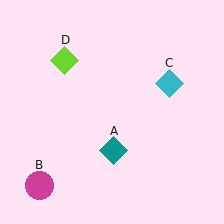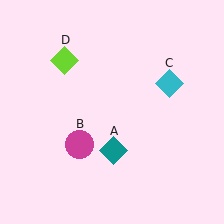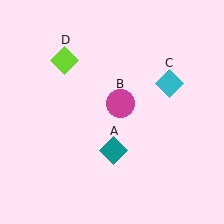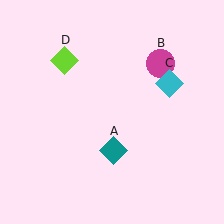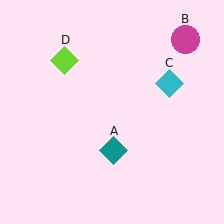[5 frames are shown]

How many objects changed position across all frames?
1 object changed position: magenta circle (object B).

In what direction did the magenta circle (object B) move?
The magenta circle (object B) moved up and to the right.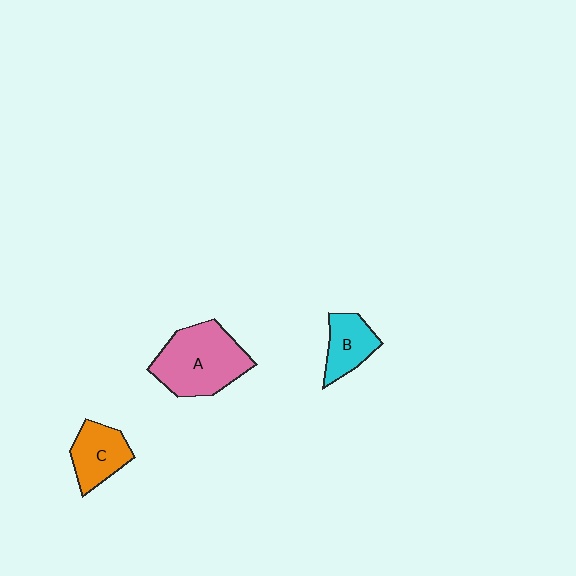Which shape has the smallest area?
Shape B (cyan).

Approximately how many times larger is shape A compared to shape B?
Approximately 2.0 times.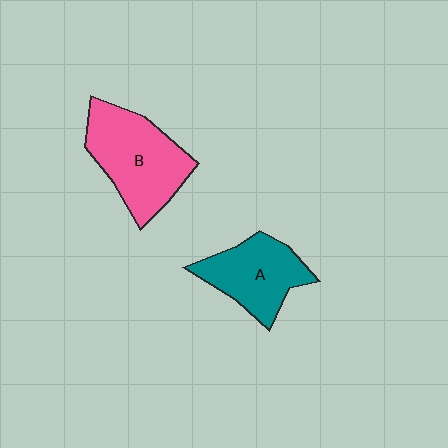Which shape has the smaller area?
Shape A (teal).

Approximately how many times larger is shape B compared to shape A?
Approximately 1.3 times.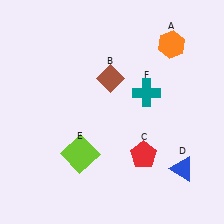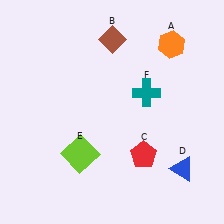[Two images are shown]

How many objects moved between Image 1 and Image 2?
1 object moved between the two images.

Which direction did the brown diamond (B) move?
The brown diamond (B) moved up.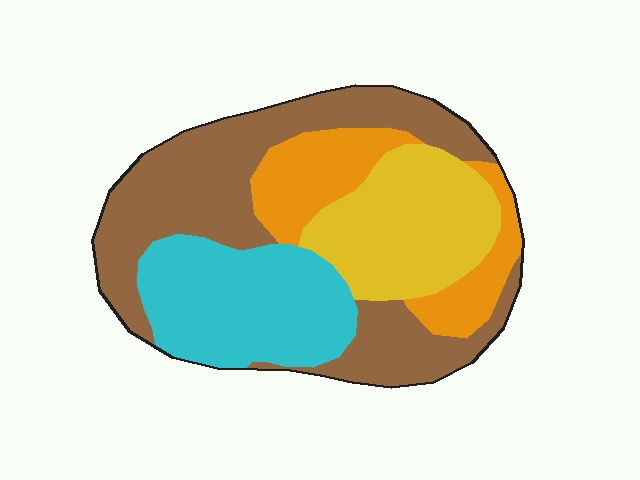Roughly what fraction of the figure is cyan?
Cyan covers around 25% of the figure.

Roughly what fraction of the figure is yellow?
Yellow covers 21% of the figure.